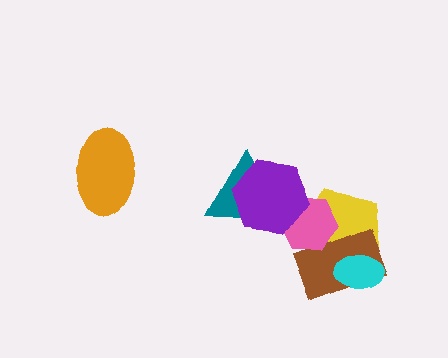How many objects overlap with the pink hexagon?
3 objects overlap with the pink hexagon.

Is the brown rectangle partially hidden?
Yes, it is partially covered by another shape.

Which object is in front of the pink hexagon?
The purple hexagon is in front of the pink hexagon.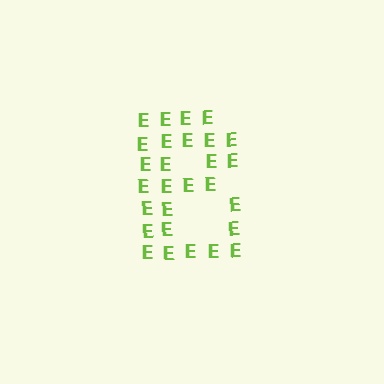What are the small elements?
The small elements are letter E's.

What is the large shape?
The large shape is the letter B.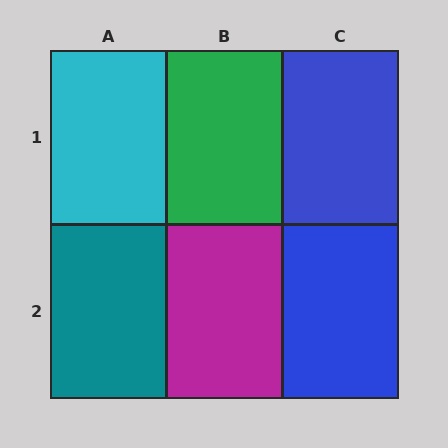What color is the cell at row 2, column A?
Teal.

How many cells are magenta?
1 cell is magenta.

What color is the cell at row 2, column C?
Blue.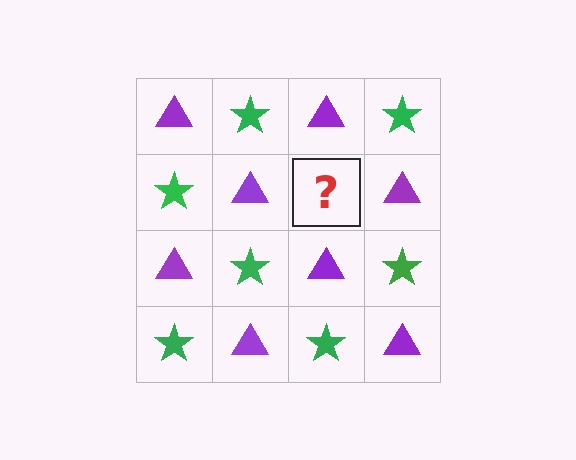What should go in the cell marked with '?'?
The missing cell should contain a green star.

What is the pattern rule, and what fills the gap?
The rule is that it alternates purple triangle and green star in a checkerboard pattern. The gap should be filled with a green star.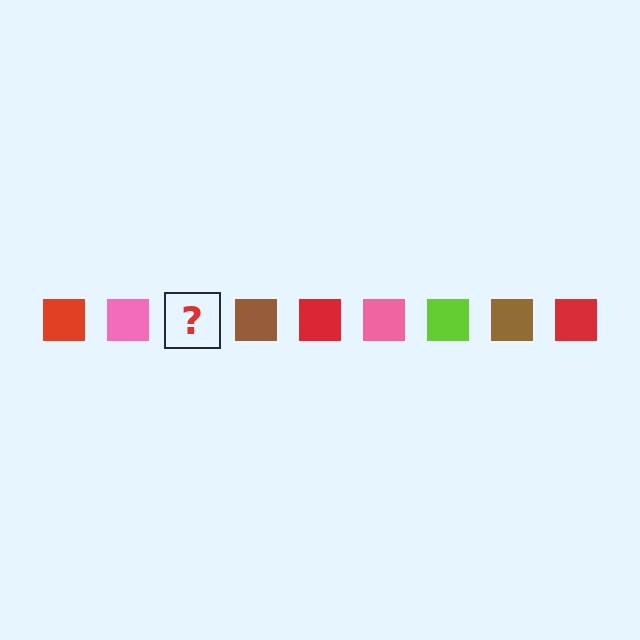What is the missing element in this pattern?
The missing element is a lime square.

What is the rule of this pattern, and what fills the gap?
The rule is that the pattern cycles through red, pink, lime, brown squares. The gap should be filled with a lime square.